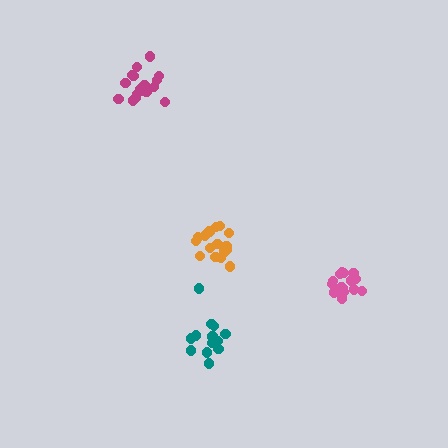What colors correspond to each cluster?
The clusters are colored: orange, pink, magenta, teal.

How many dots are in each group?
Group 1: 17 dots, Group 2: 16 dots, Group 3: 17 dots, Group 4: 13 dots (63 total).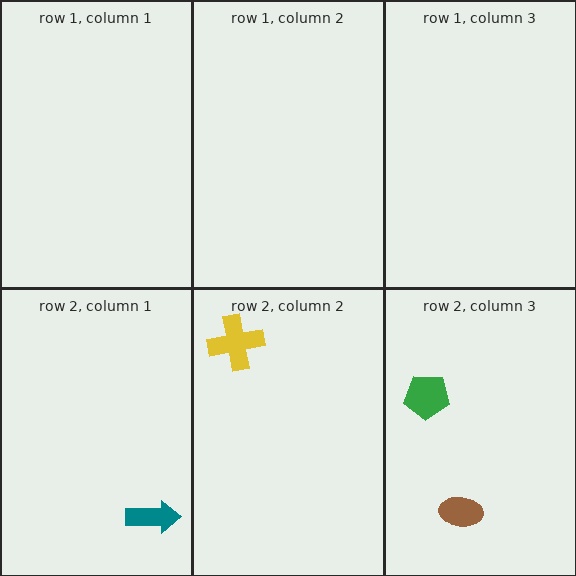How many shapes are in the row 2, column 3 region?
2.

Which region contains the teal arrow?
The row 2, column 1 region.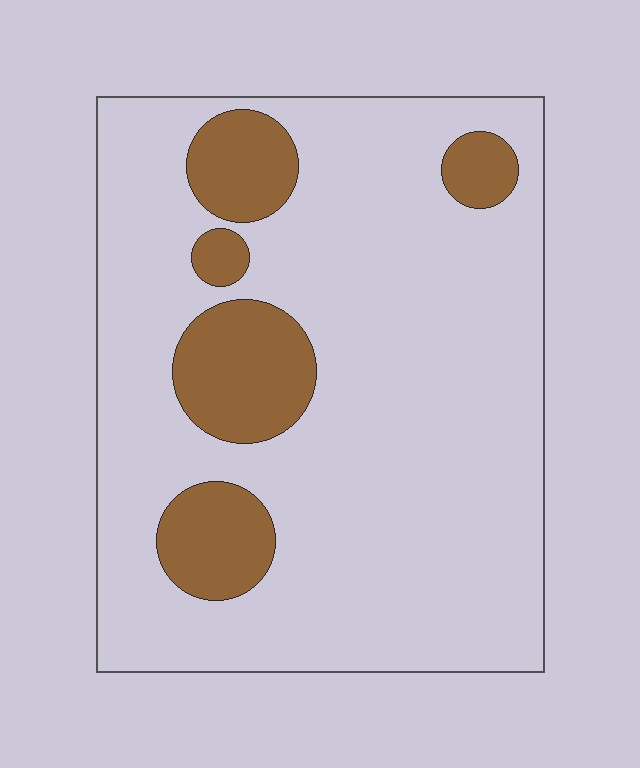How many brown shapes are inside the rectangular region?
5.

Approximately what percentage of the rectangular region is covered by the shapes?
Approximately 20%.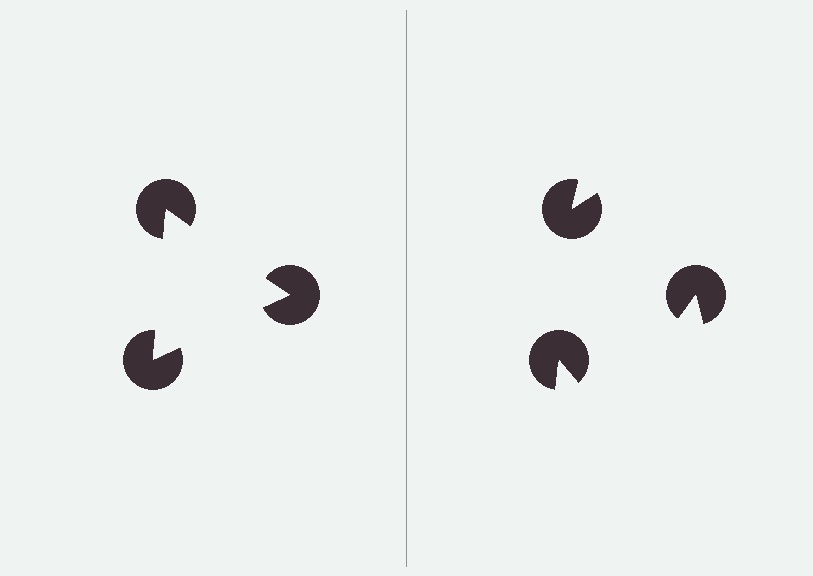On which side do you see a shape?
An illusory triangle appears on the left side. On the right side the wedge cuts are rotated, so no coherent shape forms.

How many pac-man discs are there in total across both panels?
6 — 3 on each side.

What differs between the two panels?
The pac-man discs are positioned identically on both sides; only the wedge orientations differ. On the left they align to a triangle; on the right they are misaligned.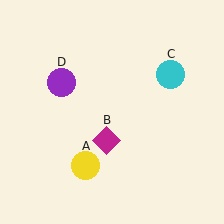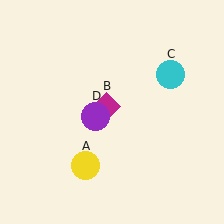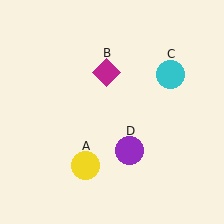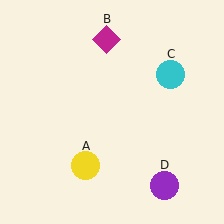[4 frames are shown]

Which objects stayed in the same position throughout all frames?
Yellow circle (object A) and cyan circle (object C) remained stationary.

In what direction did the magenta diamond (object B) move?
The magenta diamond (object B) moved up.